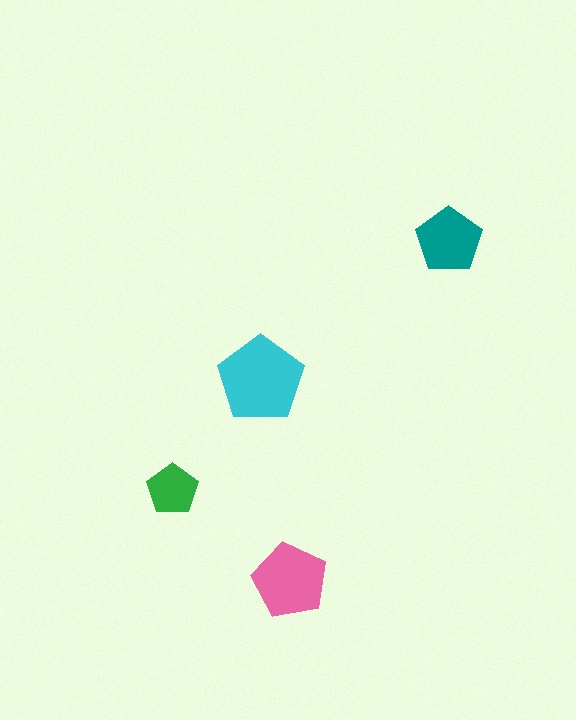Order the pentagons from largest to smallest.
the cyan one, the pink one, the teal one, the green one.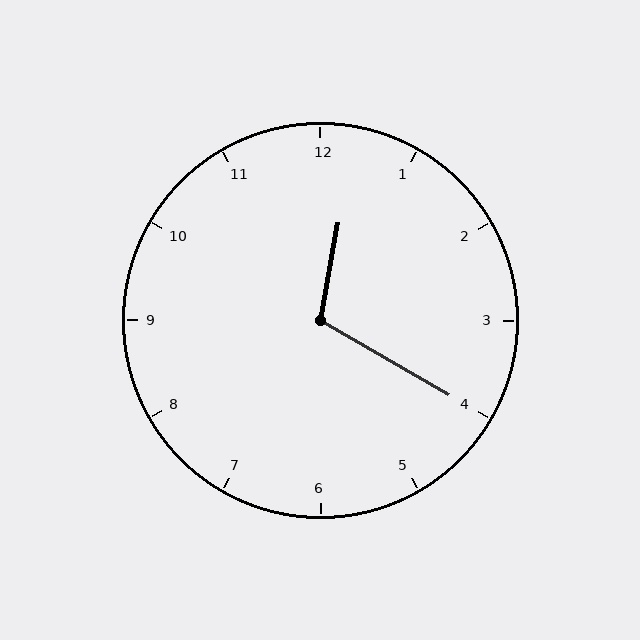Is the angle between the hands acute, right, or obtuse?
It is obtuse.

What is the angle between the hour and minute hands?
Approximately 110 degrees.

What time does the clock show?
12:20.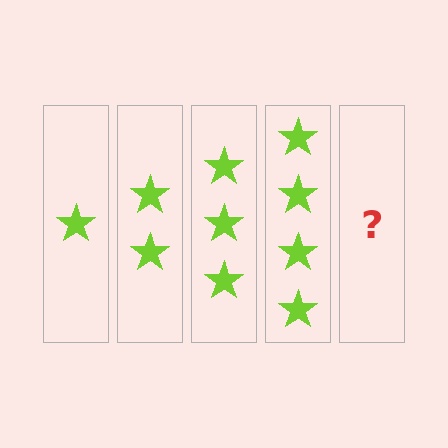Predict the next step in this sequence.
The next step is 5 stars.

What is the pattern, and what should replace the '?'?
The pattern is that each step adds one more star. The '?' should be 5 stars.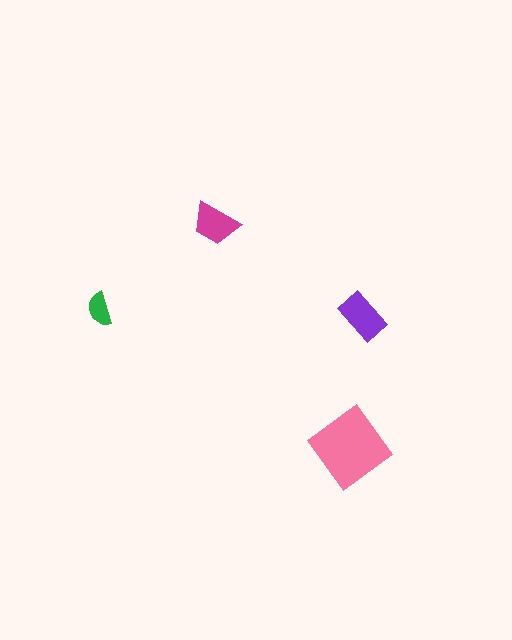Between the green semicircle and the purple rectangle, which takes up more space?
The purple rectangle.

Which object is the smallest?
The green semicircle.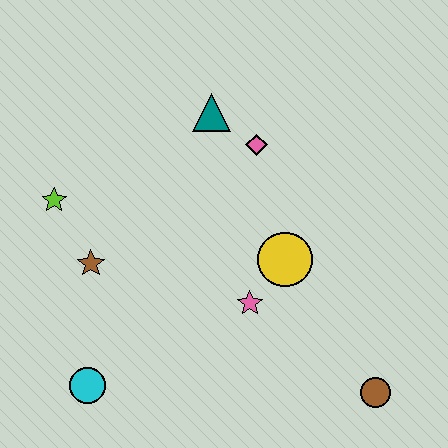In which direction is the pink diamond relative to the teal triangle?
The pink diamond is to the right of the teal triangle.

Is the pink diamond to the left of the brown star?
No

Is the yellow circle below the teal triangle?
Yes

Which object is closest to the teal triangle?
The pink diamond is closest to the teal triangle.